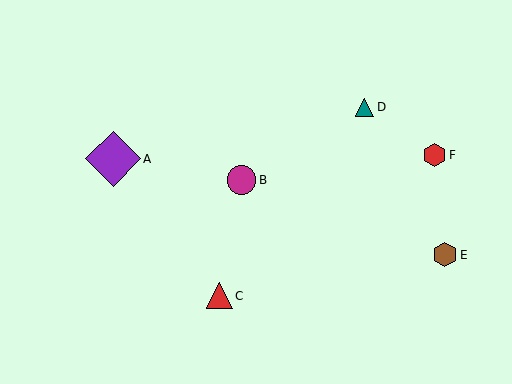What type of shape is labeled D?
Shape D is a teal triangle.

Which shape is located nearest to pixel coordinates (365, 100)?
The teal triangle (labeled D) at (364, 107) is nearest to that location.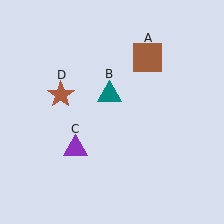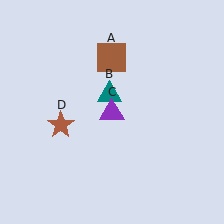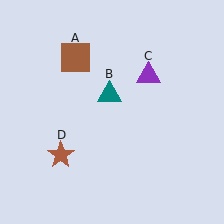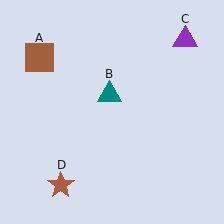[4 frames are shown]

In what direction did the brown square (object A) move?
The brown square (object A) moved left.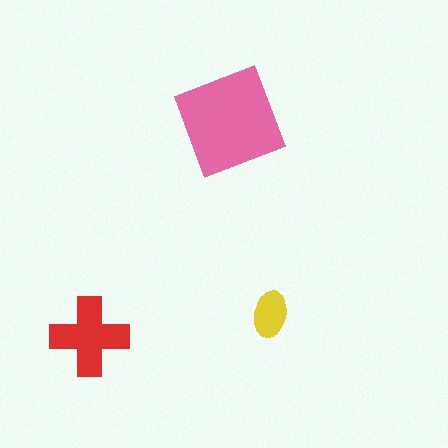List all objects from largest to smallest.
The pink diamond, the red cross, the yellow ellipse.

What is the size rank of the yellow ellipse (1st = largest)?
3rd.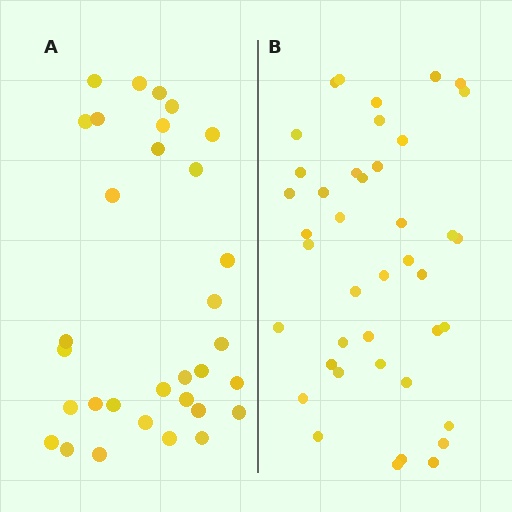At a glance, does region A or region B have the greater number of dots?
Region B (the right region) has more dots.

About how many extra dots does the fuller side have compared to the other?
Region B has roughly 8 or so more dots than region A.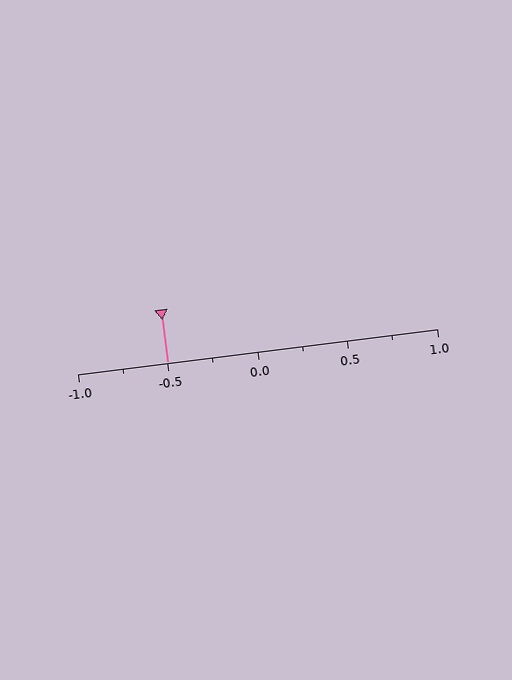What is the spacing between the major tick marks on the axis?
The major ticks are spaced 0.5 apart.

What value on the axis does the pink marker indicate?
The marker indicates approximately -0.5.